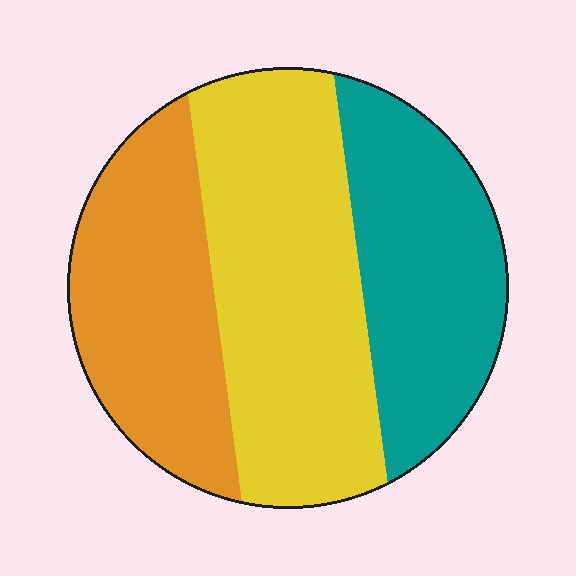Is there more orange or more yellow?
Yellow.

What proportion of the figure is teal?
Teal covers roughly 30% of the figure.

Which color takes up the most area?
Yellow, at roughly 40%.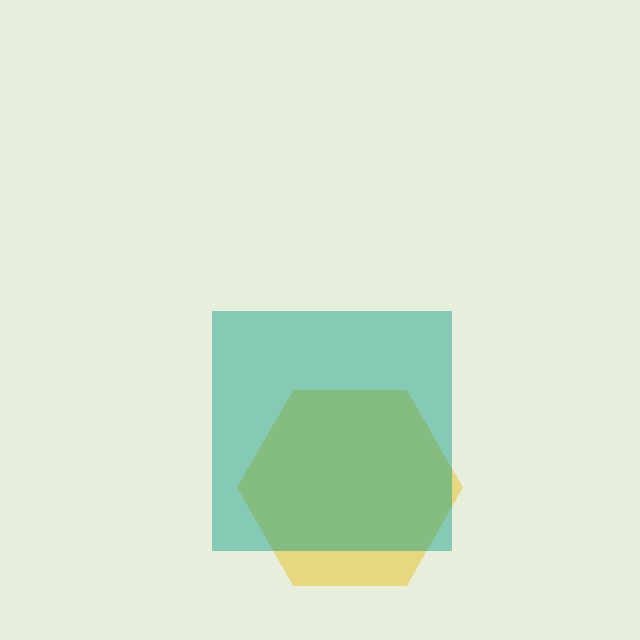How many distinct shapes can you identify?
There are 2 distinct shapes: a yellow hexagon, a teal square.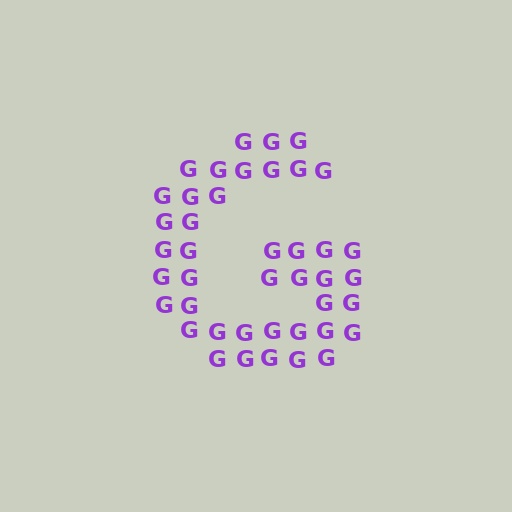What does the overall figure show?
The overall figure shows the letter G.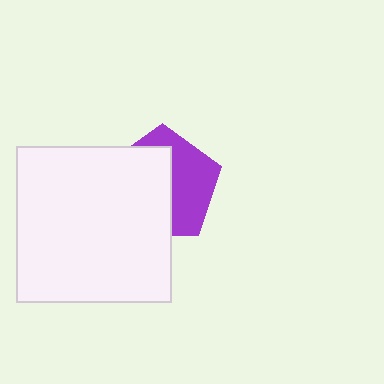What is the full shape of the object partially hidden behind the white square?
The partially hidden object is a purple pentagon.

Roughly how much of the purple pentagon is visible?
A small part of it is visible (roughly 45%).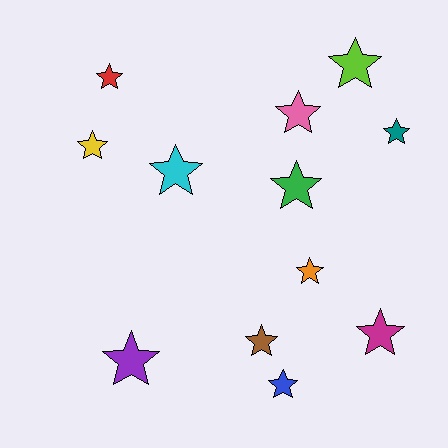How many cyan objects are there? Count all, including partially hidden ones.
There is 1 cyan object.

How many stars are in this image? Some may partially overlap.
There are 12 stars.